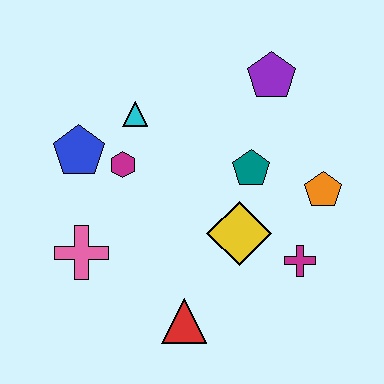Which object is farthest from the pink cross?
The purple pentagon is farthest from the pink cross.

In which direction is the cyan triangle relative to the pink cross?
The cyan triangle is above the pink cross.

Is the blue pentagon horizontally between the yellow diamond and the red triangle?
No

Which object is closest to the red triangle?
The yellow diamond is closest to the red triangle.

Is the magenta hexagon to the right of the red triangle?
No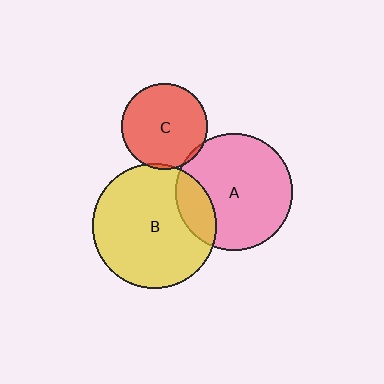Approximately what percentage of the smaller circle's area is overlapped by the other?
Approximately 5%.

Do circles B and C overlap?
Yes.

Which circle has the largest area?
Circle B (yellow).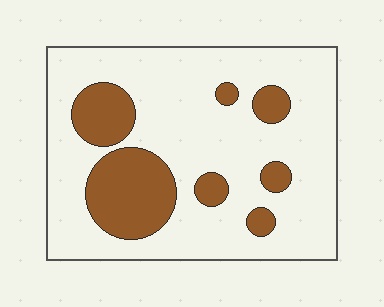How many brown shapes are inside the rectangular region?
7.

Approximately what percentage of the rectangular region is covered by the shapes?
Approximately 20%.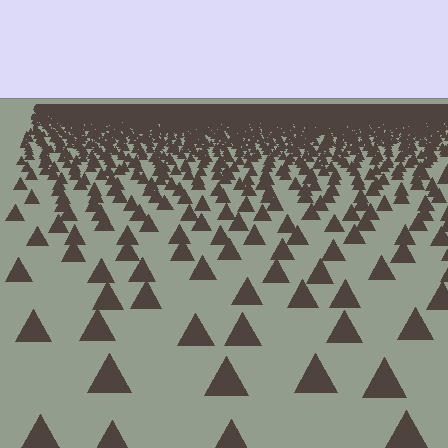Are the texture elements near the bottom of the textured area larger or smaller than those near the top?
Larger. Near the bottom, elements are closer to the viewer and appear at a bigger on-screen size.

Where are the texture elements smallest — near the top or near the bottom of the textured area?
Near the top.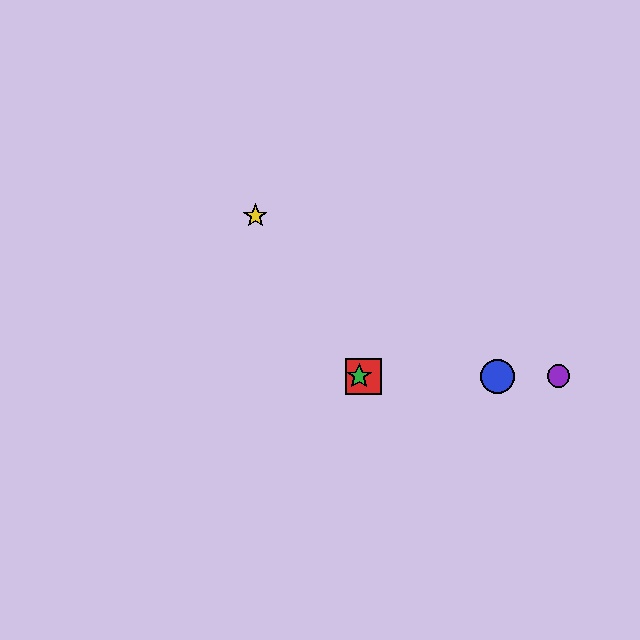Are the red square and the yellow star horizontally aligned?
No, the red square is at y≈376 and the yellow star is at y≈216.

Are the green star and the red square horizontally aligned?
Yes, both are at y≈376.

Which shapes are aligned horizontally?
The red square, the blue circle, the green star, the purple circle are aligned horizontally.